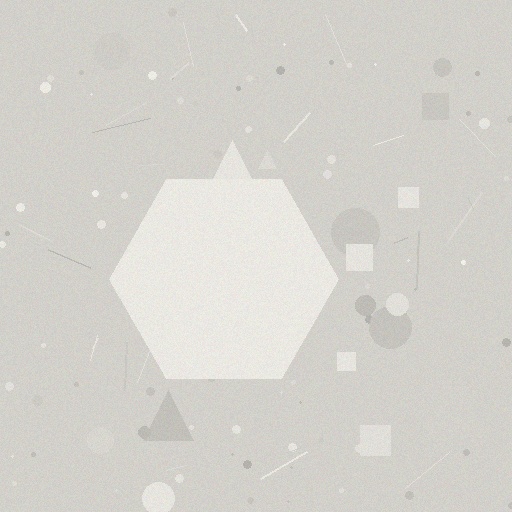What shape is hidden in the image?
A hexagon is hidden in the image.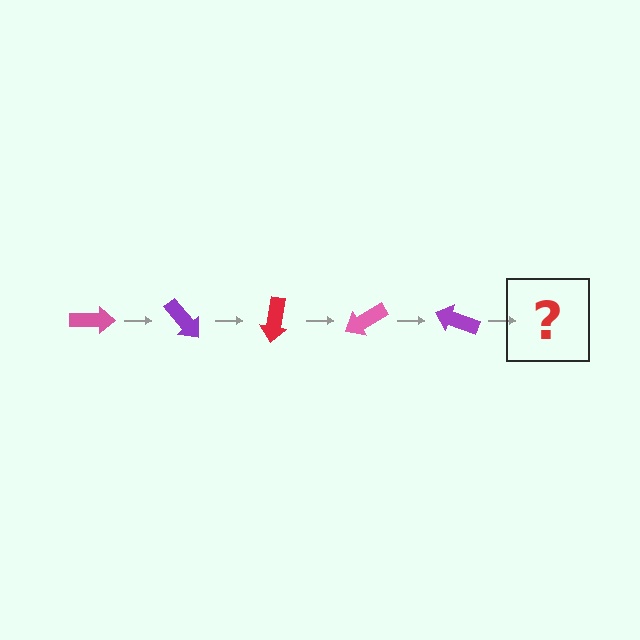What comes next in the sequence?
The next element should be a red arrow, rotated 250 degrees from the start.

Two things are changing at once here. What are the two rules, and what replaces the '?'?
The two rules are that it rotates 50 degrees each step and the color cycles through pink, purple, and red. The '?' should be a red arrow, rotated 250 degrees from the start.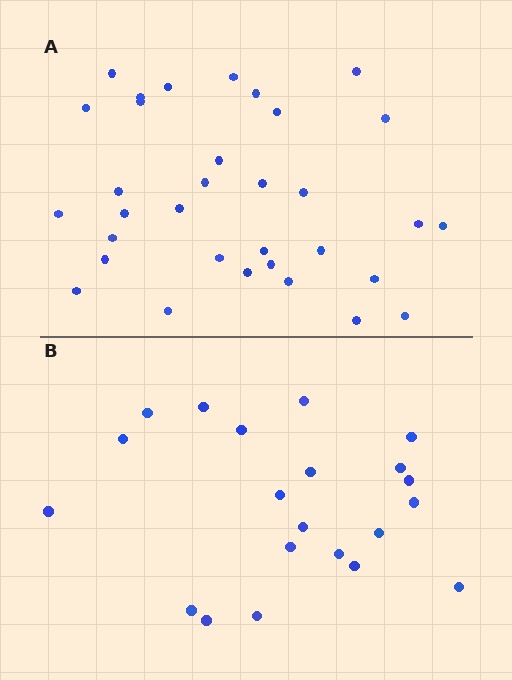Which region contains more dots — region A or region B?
Region A (the top region) has more dots.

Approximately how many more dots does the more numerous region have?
Region A has roughly 12 or so more dots than region B.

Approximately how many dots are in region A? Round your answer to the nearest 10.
About 30 dots. (The exact count is 33, which rounds to 30.)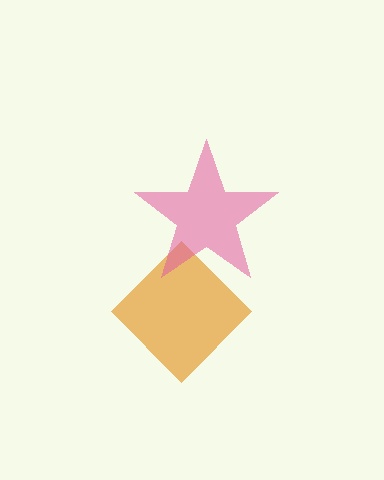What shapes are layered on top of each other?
The layered shapes are: an orange diamond, a pink star.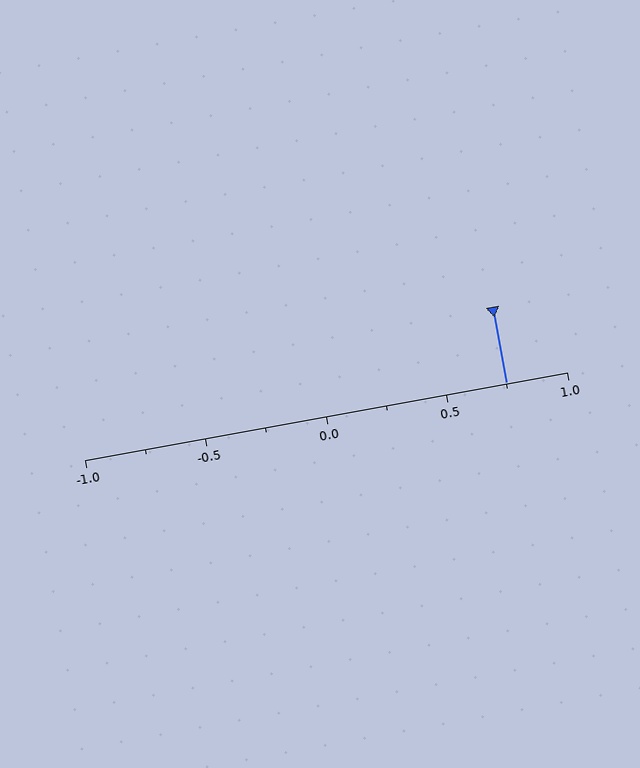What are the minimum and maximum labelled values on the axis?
The axis runs from -1.0 to 1.0.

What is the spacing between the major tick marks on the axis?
The major ticks are spaced 0.5 apart.